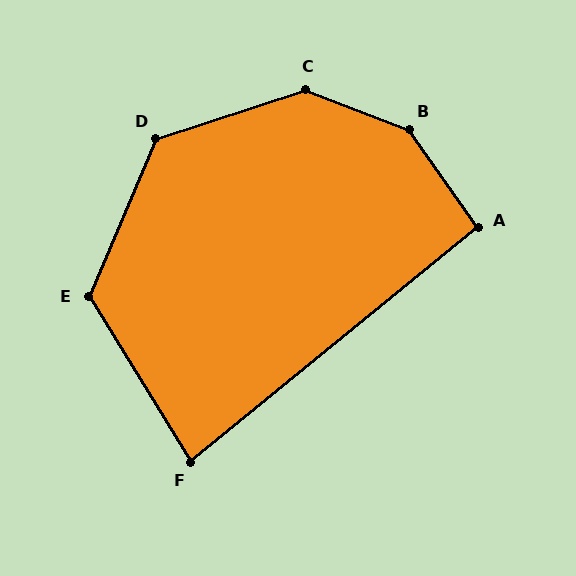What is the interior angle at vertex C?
Approximately 140 degrees (obtuse).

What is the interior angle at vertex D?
Approximately 131 degrees (obtuse).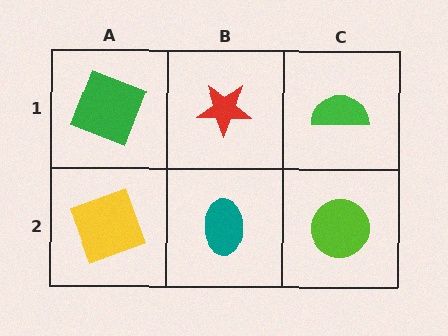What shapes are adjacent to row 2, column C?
A green semicircle (row 1, column C), a teal ellipse (row 2, column B).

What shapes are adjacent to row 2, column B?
A red star (row 1, column B), a yellow square (row 2, column A), a lime circle (row 2, column C).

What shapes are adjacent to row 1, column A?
A yellow square (row 2, column A), a red star (row 1, column B).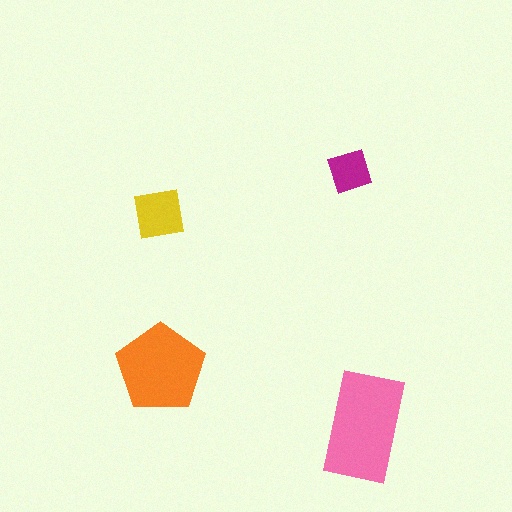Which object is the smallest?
The magenta diamond.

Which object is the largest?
The pink rectangle.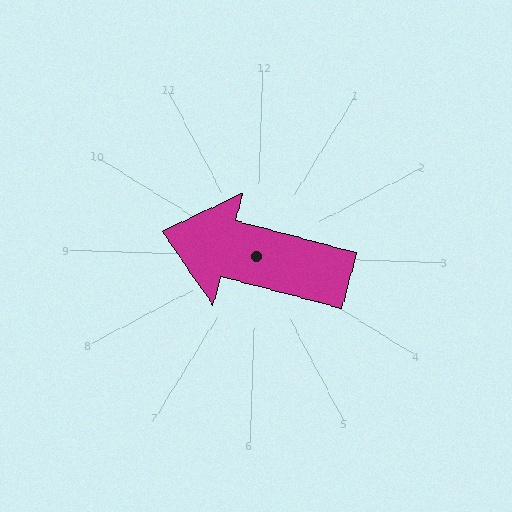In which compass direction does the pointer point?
West.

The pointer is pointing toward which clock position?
Roughly 9 o'clock.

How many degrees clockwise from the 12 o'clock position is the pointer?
Approximately 283 degrees.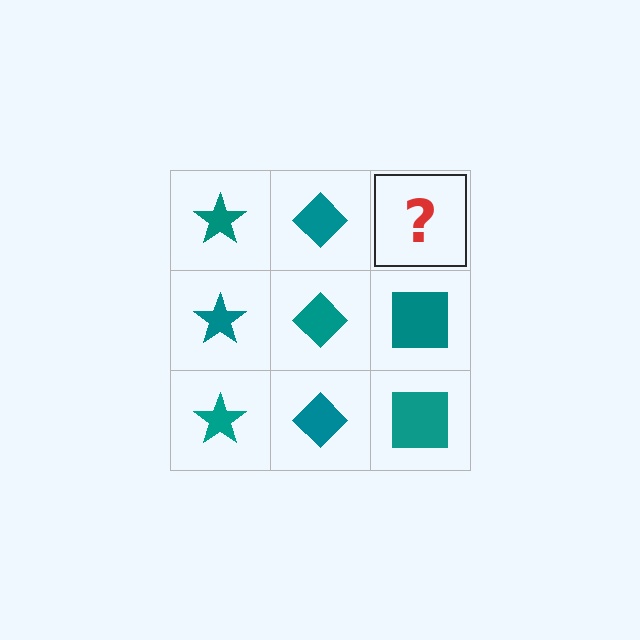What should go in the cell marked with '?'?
The missing cell should contain a teal square.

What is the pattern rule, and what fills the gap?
The rule is that each column has a consistent shape. The gap should be filled with a teal square.